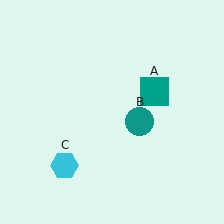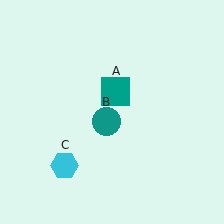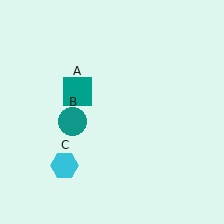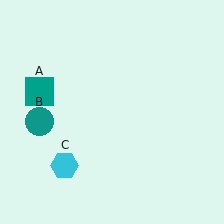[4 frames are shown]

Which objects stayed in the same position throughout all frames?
Cyan hexagon (object C) remained stationary.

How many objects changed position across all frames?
2 objects changed position: teal square (object A), teal circle (object B).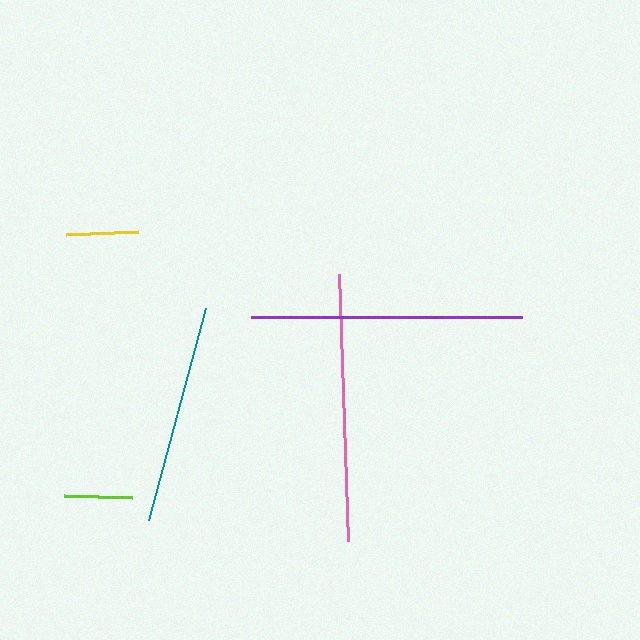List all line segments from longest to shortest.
From longest to shortest: purple, pink, teal, yellow, lime.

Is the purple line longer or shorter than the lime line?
The purple line is longer than the lime line.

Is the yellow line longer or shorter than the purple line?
The purple line is longer than the yellow line.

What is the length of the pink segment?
The pink segment is approximately 267 pixels long.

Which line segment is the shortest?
The lime line is the shortest at approximately 68 pixels.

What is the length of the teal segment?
The teal segment is approximately 220 pixels long.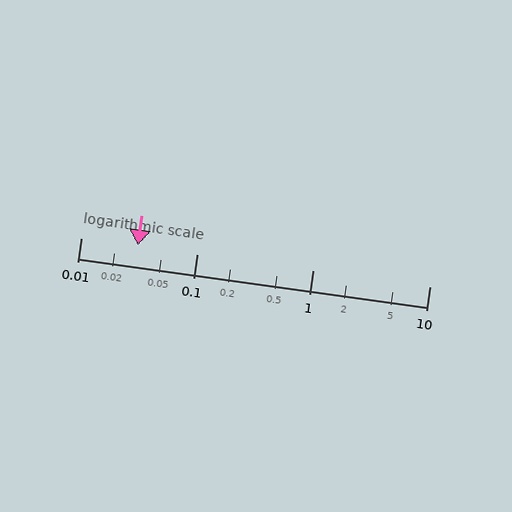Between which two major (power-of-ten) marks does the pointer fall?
The pointer is between 0.01 and 0.1.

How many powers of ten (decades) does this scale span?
The scale spans 3 decades, from 0.01 to 10.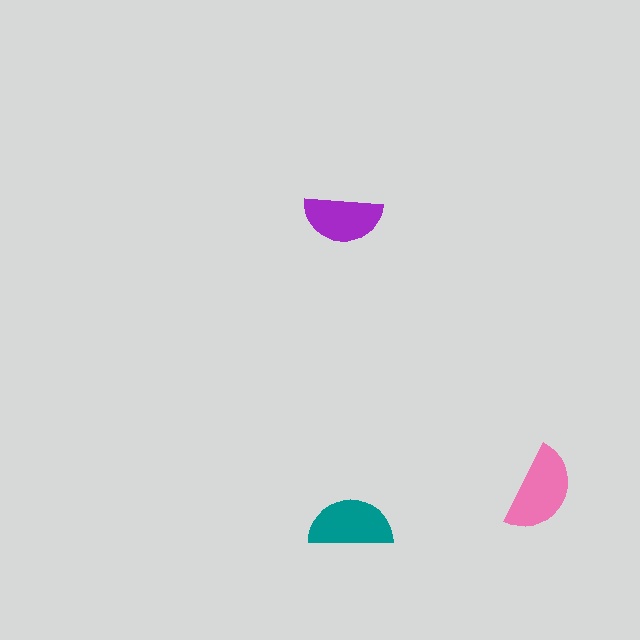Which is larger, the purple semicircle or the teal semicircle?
The teal one.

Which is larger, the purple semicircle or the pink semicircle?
The pink one.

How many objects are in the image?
There are 3 objects in the image.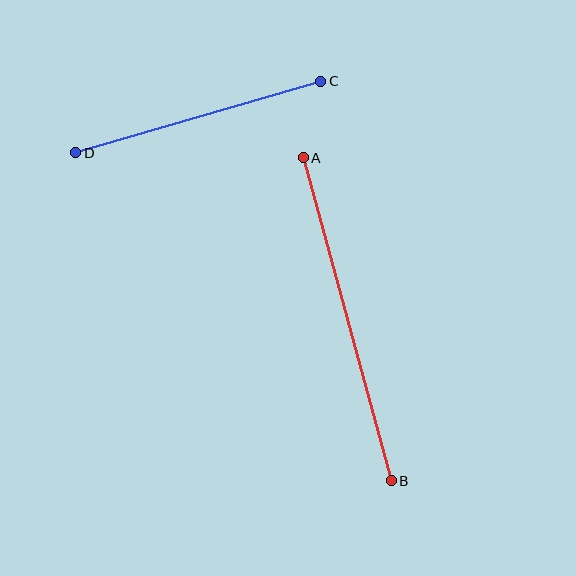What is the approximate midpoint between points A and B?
The midpoint is at approximately (347, 319) pixels.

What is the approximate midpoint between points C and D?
The midpoint is at approximately (198, 117) pixels.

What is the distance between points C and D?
The distance is approximately 255 pixels.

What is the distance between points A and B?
The distance is approximately 335 pixels.